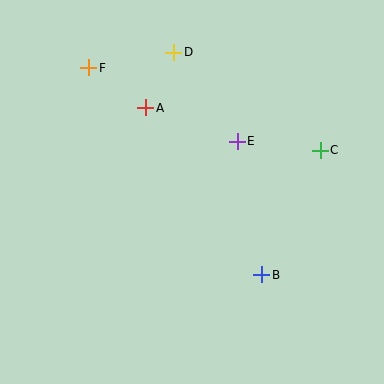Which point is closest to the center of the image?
Point E at (237, 141) is closest to the center.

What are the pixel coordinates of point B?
Point B is at (262, 275).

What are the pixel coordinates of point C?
Point C is at (320, 150).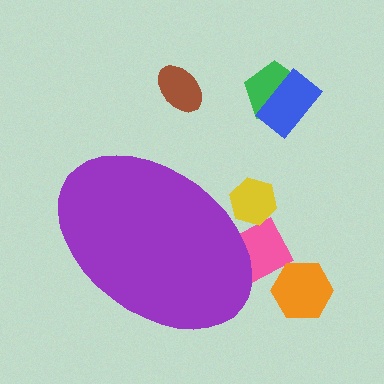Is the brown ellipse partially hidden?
No, the brown ellipse is fully visible.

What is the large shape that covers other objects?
A purple ellipse.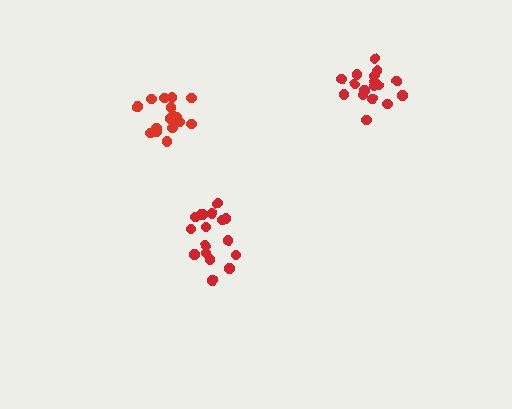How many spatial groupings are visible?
There are 3 spatial groupings.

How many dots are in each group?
Group 1: 17 dots, Group 2: 16 dots, Group 3: 17 dots (50 total).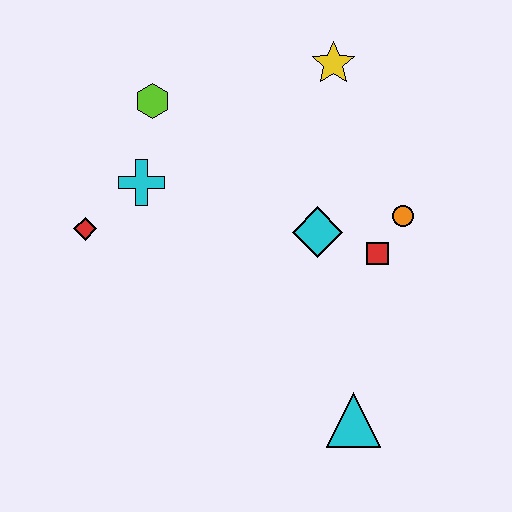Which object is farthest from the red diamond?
The cyan triangle is farthest from the red diamond.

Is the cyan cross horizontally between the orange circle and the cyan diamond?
No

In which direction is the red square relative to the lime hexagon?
The red square is to the right of the lime hexagon.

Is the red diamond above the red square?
Yes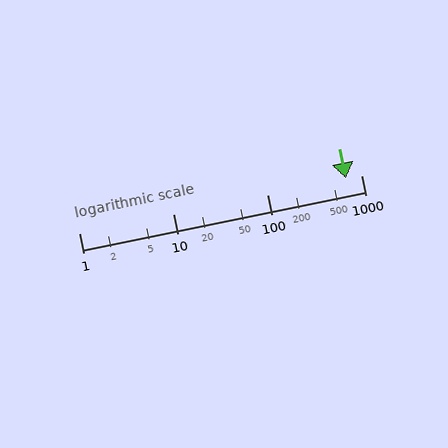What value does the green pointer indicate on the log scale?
The pointer indicates approximately 690.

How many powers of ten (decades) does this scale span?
The scale spans 3 decades, from 1 to 1000.